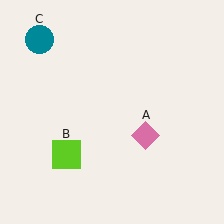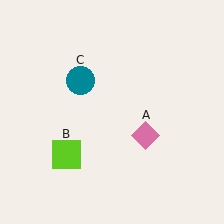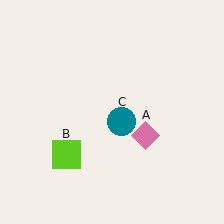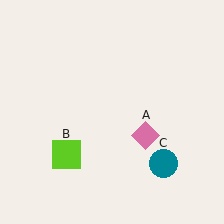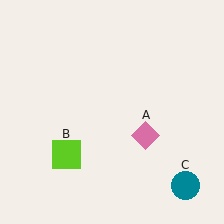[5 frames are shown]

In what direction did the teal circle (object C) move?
The teal circle (object C) moved down and to the right.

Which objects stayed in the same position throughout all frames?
Pink diamond (object A) and lime square (object B) remained stationary.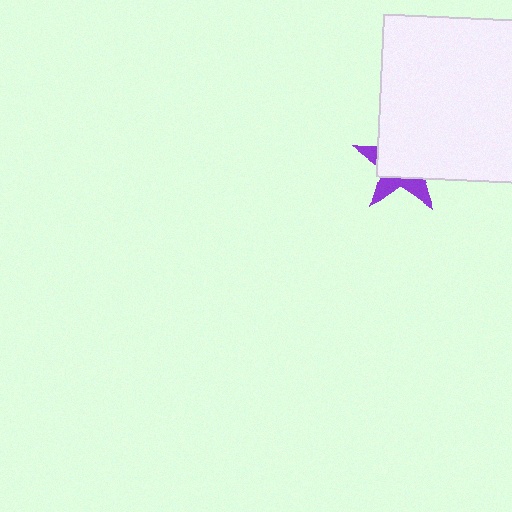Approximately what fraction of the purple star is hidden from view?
Roughly 65% of the purple star is hidden behind the white square.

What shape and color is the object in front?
The object in front is a white square.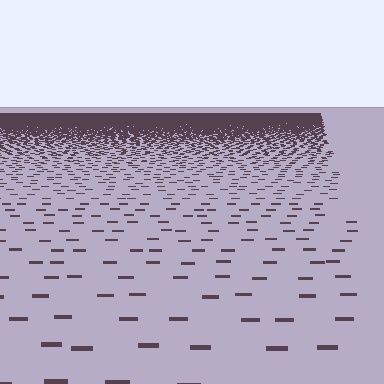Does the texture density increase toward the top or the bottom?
Density increases toward the top.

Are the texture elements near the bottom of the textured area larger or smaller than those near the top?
Larger. Near the bottom, elements are closer to the viewer and appear at a bigger on-screen size.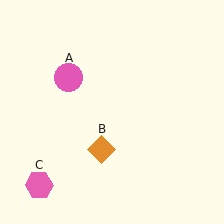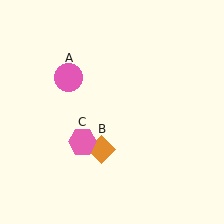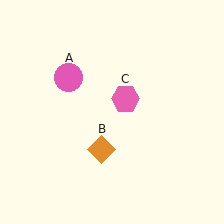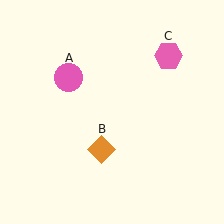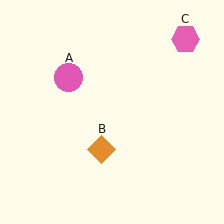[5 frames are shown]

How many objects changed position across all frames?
1 object changed position: pink hexagon (object C).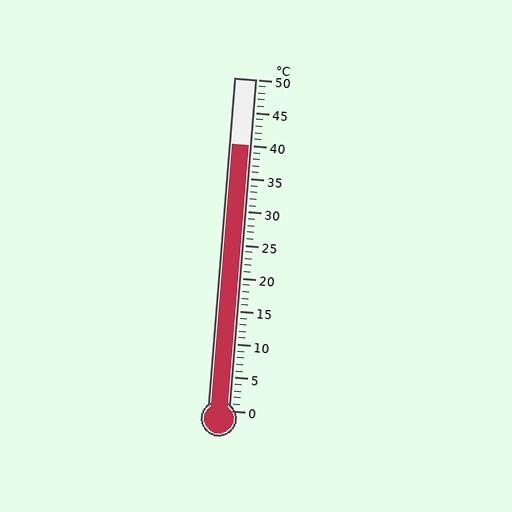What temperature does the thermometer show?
The thermometer shows approximately 40°C.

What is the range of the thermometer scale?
The thermometer scale ranges from 0°C to 50°C.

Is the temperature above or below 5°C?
The temperature is above 5°C.